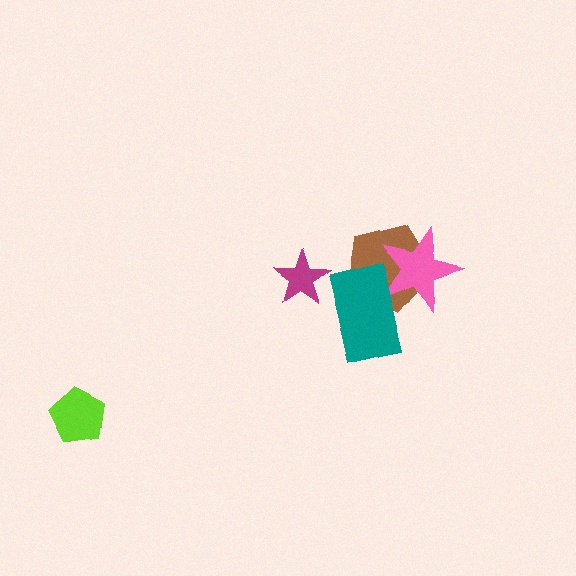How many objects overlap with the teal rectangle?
2 objects overlap with the teal rectangle.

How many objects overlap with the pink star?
2 objects overlap with the pink star.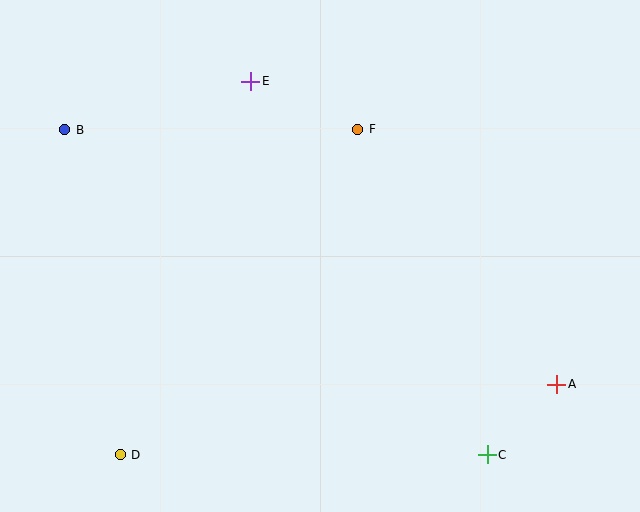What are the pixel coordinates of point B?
Point B is at (65, 130).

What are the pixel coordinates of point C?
Point C is at (487, 455).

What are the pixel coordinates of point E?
Point E is at (251, 81).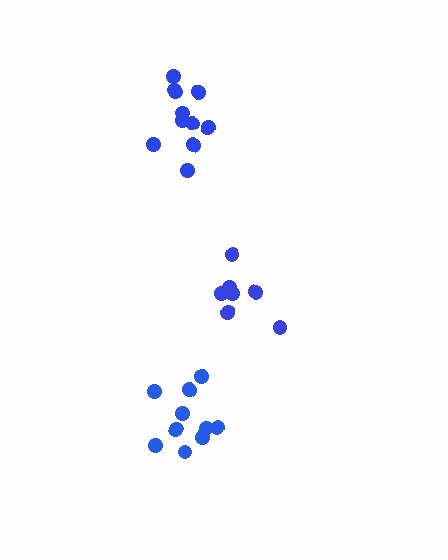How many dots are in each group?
Group 1: 10 dots, Group 2: 7 dots, Group 3: 11 dots (28 total).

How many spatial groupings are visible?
There are 3 spatial groupings.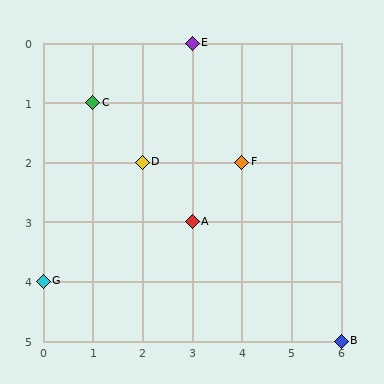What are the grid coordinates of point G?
Point G is at grid coordinates (0, 4).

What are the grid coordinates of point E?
Point E is at grid coordinates (3, 0).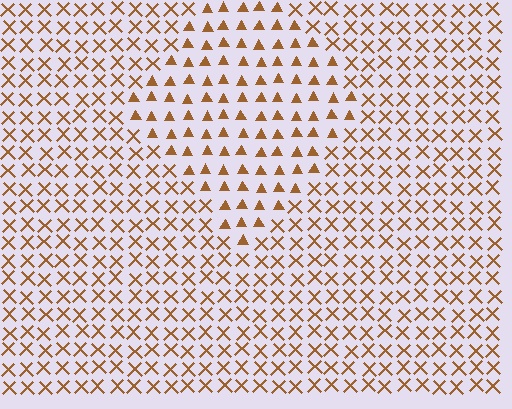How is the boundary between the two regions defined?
The boundary is defined by a change in element shape: triangles inside vs. X marks outside. All elements share the same color and spacing.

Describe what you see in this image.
The image is filled with small brown elements arranged in a uniform grid. A diamond-shaped region contains triangles, while the surrounding area contains X marks. The boundary is defined purely by the change in element shape.